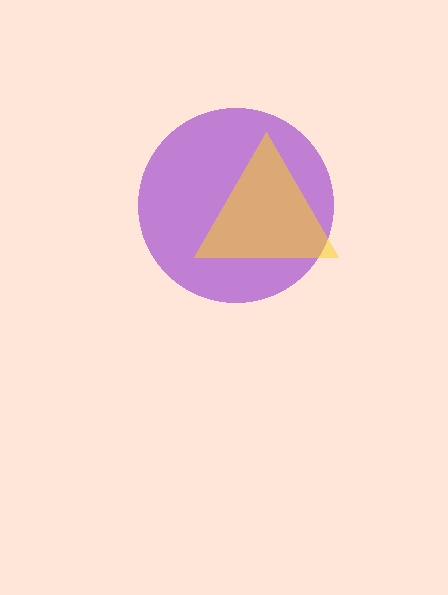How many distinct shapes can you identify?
There are 2 distinct shapes: a purple circle, a yellow triangle.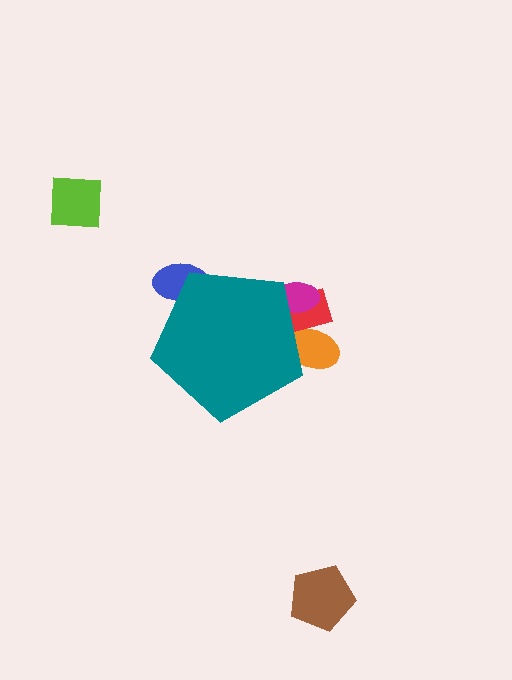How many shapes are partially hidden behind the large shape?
4 shapes are partially hidden.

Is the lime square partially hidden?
No, the lime square is fully visible.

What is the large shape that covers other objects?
A teal pentagon.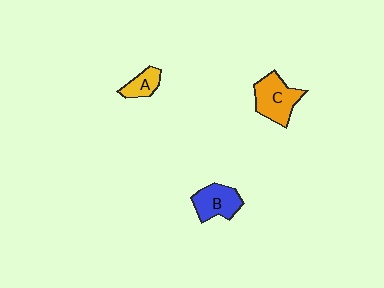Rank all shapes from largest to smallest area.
From largest to smallest: C (orange), B (blue), A (yellow).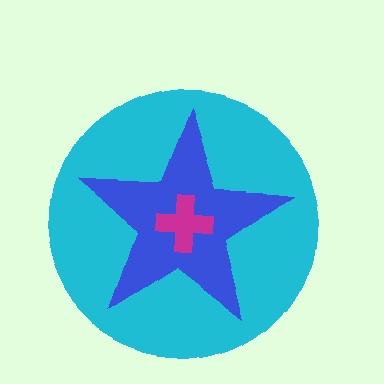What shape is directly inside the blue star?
The magenta cross.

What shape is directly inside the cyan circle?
The blue star.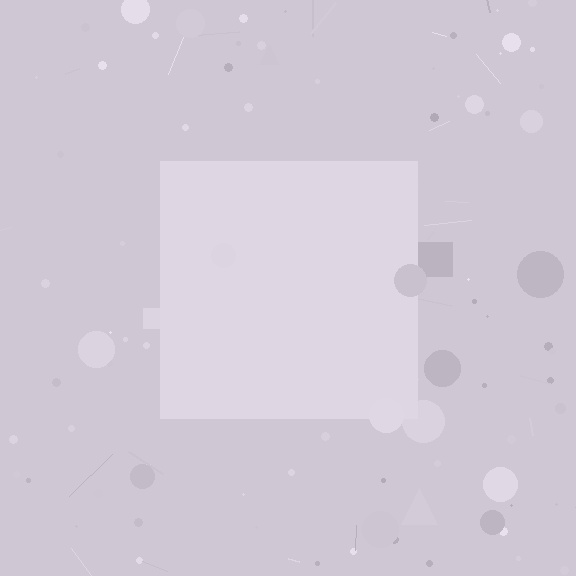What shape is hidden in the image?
A square is hidden in the image.